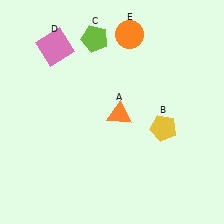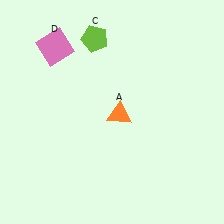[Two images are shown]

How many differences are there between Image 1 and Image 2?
There are 2 differences between the two images.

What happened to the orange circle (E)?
The orange circle (E) was removed in Image 2. It was in the top-right area of Image 1.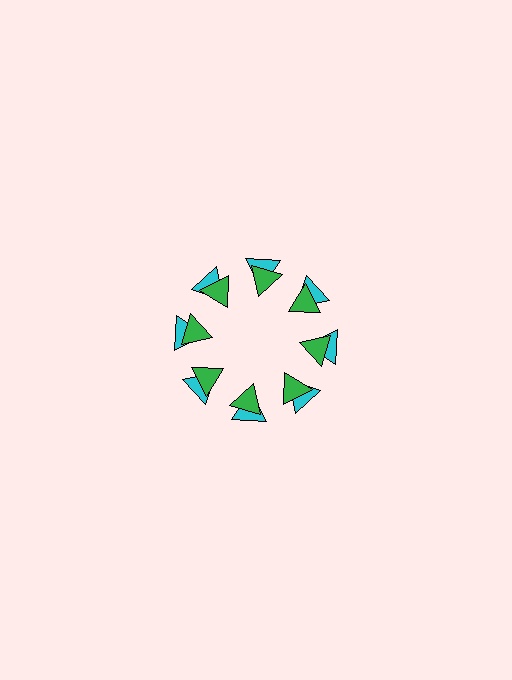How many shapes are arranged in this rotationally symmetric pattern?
There are 16 shapes, arranged in 8 groups of 2.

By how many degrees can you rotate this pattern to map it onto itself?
The pattern maps onto itself every 45 degrees of rotation.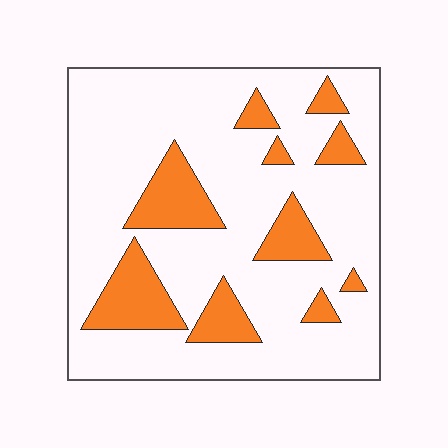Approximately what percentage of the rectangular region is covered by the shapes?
Approximately 20%.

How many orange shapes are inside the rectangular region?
10.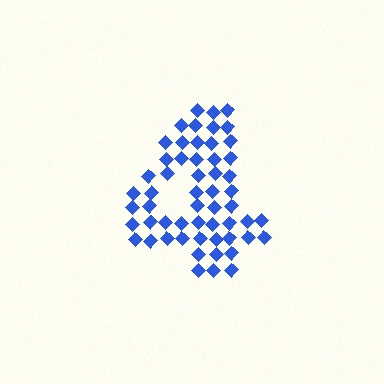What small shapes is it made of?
It is made of small diamonds.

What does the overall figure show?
The overall figure shows the digit 4.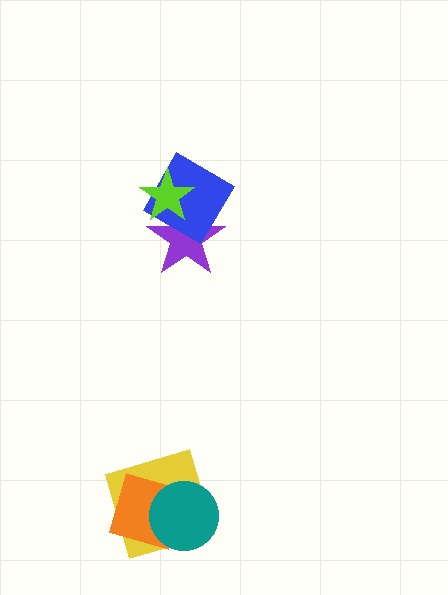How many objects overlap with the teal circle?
2 objects overlap with the teal circle.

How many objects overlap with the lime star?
2 objects overlap with the lime star.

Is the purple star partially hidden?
Yes, it is partially covered by another shape.